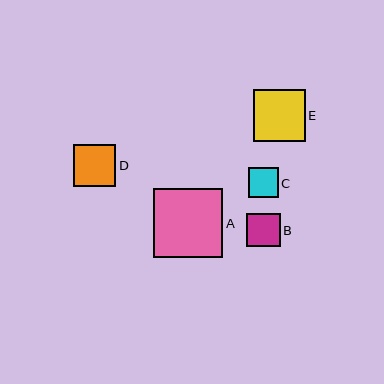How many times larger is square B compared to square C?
Square B is approximately 1.1 times the size of square C.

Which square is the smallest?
Square C is the smallest with a size of approximately 30 pixels.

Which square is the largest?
Square A is the largest with a size of approximately 69 pixels.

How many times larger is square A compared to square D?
Square A is approximately 1.7 times the size of square D.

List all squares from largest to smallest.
From largest to smallest: A, E, D, B, C.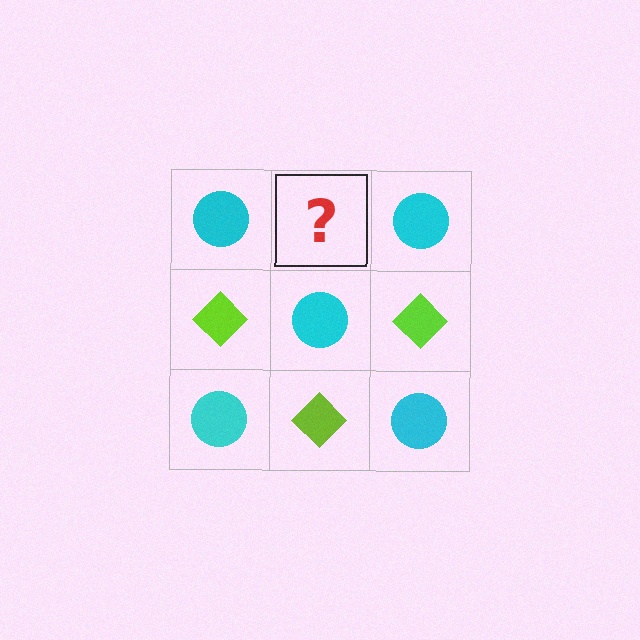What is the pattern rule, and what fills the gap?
The rule is that it alternates cyan circle and lime diamond in a checkerboard pattern. The gap should be filled with a lime diamond.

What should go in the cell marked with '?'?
The missing cell should contain a lime diamond.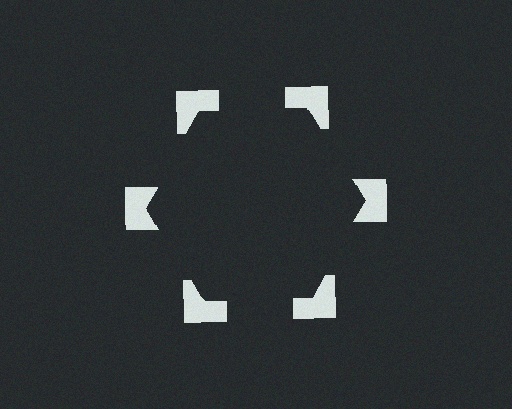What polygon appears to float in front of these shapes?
An illusory hexagon — its edges are inferred from the aligned wedge cuts in the notched squares, not physically drawn.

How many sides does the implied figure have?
6 sides.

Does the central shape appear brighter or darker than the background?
It typically appears slightly darker than the background, even though no actual brightness change is drawn.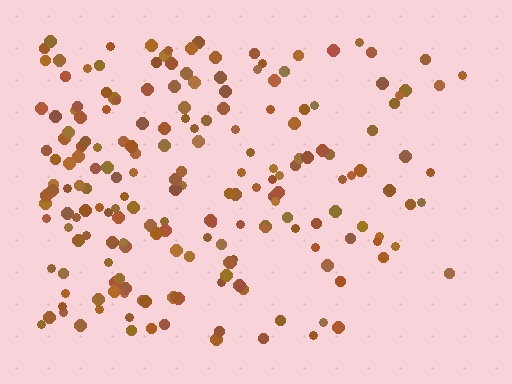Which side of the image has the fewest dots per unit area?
The right.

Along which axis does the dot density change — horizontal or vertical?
Horizontal.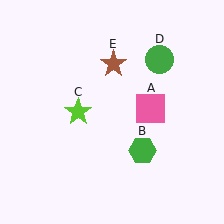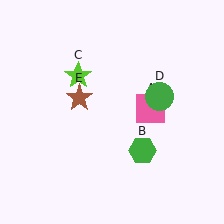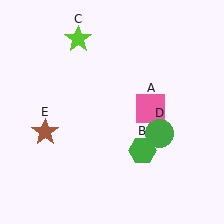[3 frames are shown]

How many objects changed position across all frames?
3 objects changed position: lime star (object C), green circle (object D), brown star (object E).